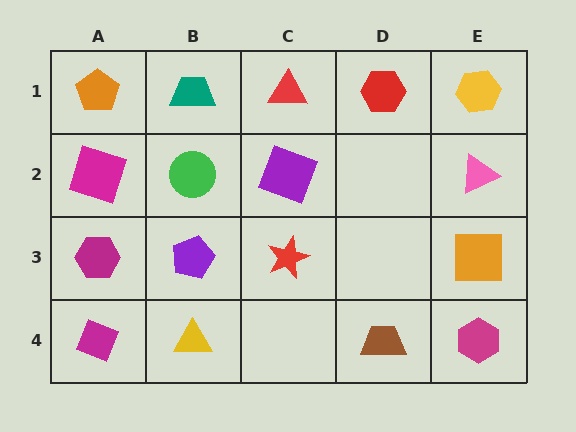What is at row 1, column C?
A red triangle.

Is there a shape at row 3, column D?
No, that cell is empty.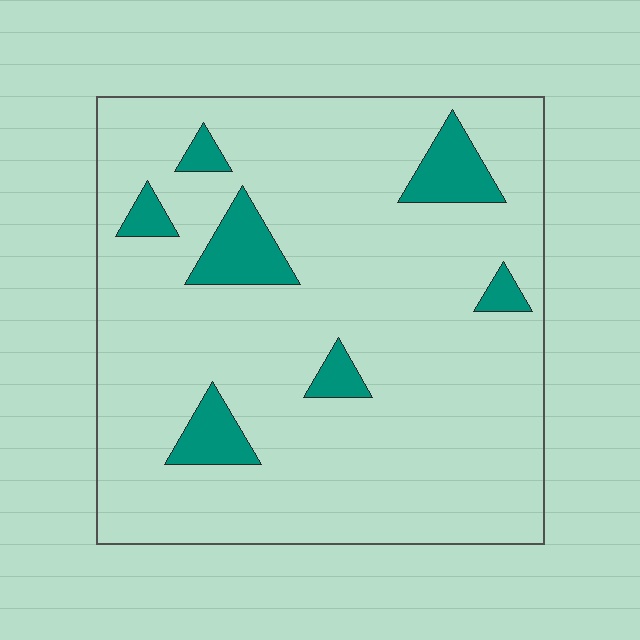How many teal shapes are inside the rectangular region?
7.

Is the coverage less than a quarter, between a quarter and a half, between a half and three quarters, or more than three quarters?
Less than a quarter.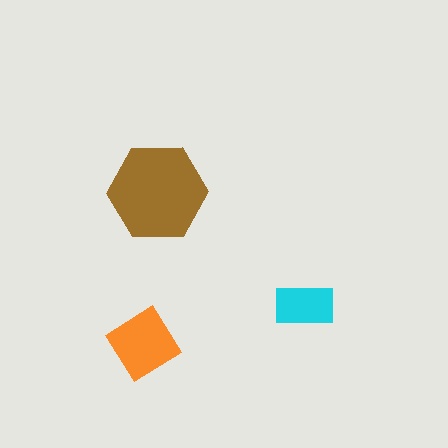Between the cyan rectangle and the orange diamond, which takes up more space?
The orange diamond.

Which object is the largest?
The brown hexagon.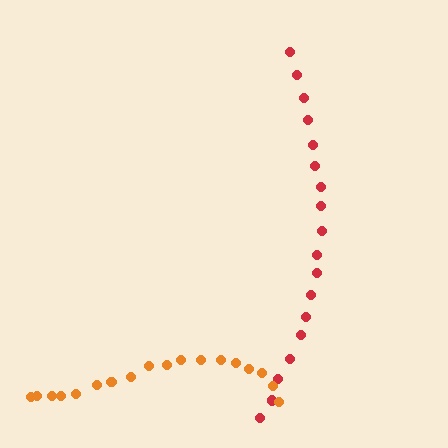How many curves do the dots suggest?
There are 2 distinct paths.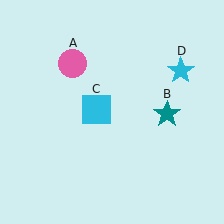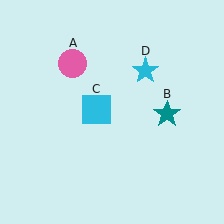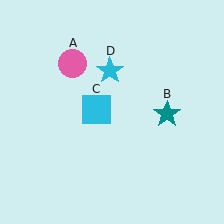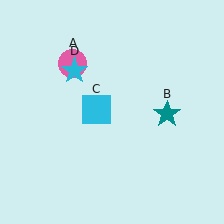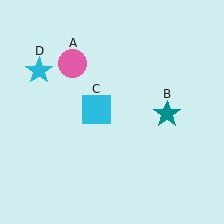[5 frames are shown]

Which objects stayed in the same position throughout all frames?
Pink circle (object A) and teal star (object B) and cyan square (object C) remained stationary.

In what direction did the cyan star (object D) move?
The cyan star (object D) moved left.